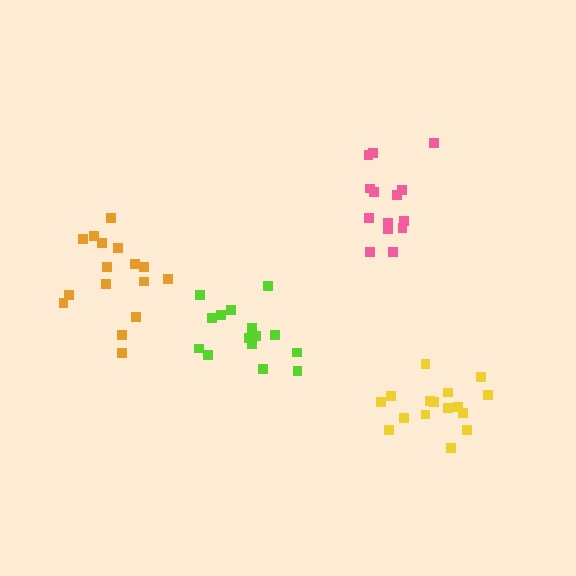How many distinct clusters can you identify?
There are 4 distinct clusters.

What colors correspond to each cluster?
The clusters are colored: yellow, lime, orange, pink.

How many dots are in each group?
Group 1: 16 dots, Group 2: 15 dots, Group 3: 16 dots, Group 4: 14 dots (61 total).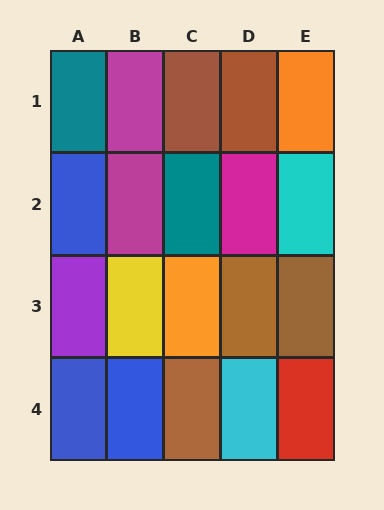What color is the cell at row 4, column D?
Cyan.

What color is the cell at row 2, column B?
Magenta.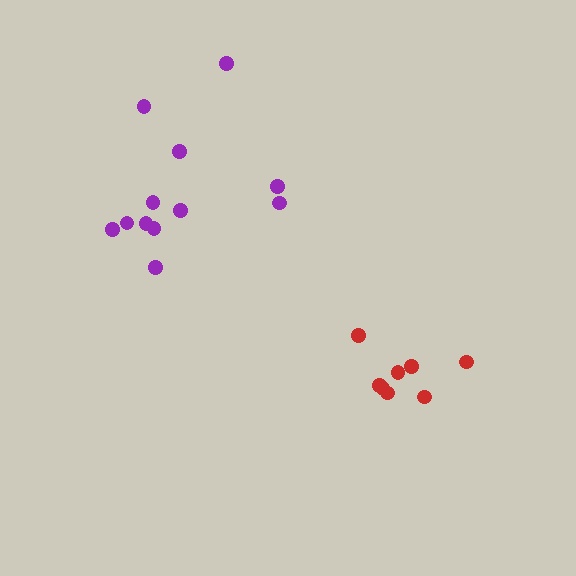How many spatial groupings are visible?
There are 2 spatial groupings.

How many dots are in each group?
Group 1: 8 dots, Group 2: 12 dots (20 total).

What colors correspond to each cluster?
The clusters are colored: red, purple.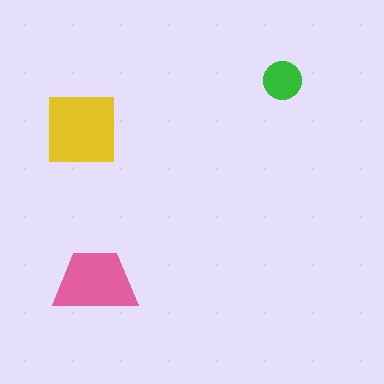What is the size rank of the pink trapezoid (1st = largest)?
2nd.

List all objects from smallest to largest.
The green circle, the pink trapezoid, the yellow square.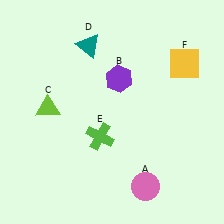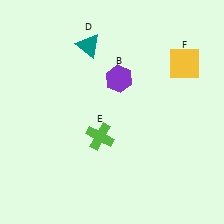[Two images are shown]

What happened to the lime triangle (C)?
The lime triangle (C) was removed in Image 2. It was in the top-left area of Image 1.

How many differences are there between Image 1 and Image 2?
There are 2 differences between the two images.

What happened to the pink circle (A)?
The pink circle (A) was removed in Image 2. It was in the bottom-right area of Image 1.